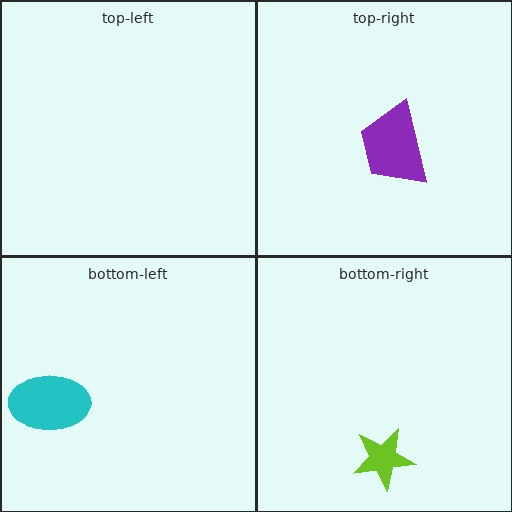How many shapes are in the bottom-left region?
1.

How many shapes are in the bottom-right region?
1.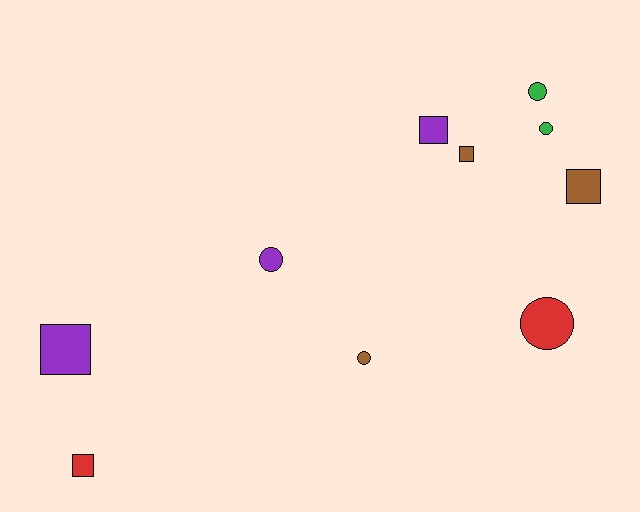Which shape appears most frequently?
Square, with 5 objects.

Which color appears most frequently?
Brown, with 3 objects.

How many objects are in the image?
There are 10 objects.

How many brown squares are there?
There are 2 brown squares.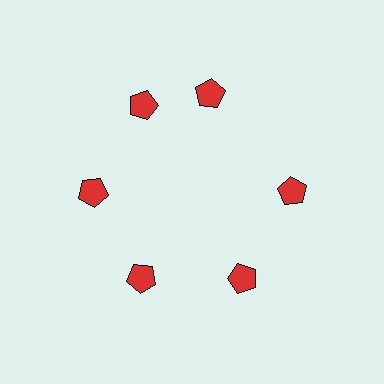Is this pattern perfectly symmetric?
No. The 6 red pentagons are arranged in a ring, but one element near the 1 o'clock position is rotated out of alignment along the ring, breaking the 6-fold rotational symmetry.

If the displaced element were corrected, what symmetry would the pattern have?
It would have 6-fold rotational symmetry — the pattern would map onto itself every 60 degrees.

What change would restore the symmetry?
The symmetry would be restored by rotating it back into even spacing with its neighbors so that all 6 pentagons sit at equal angles and equal distance from the center.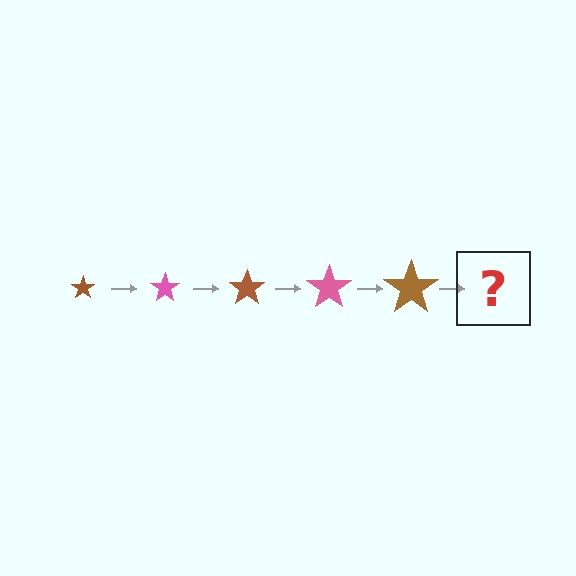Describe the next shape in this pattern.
It should be a pink star, larger than the previous one.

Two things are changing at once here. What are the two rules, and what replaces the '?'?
The two rules are that the star grows larger each step and the color cycles through brown and pink. The '?' should be a pink star, larger than the previous one.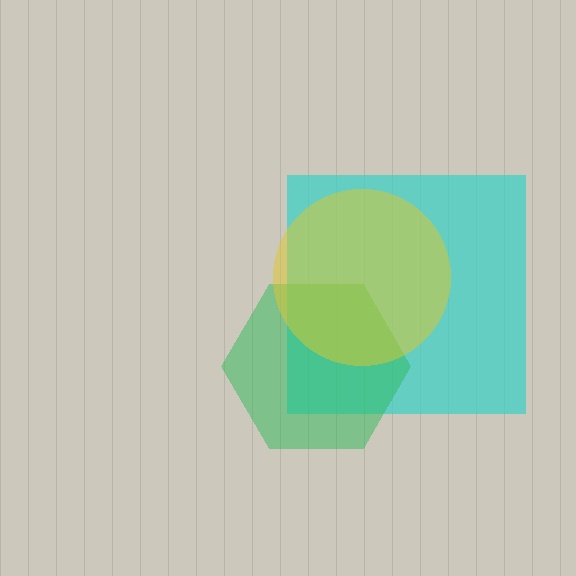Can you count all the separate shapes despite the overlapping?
Yes, there are 3 separate shapes.